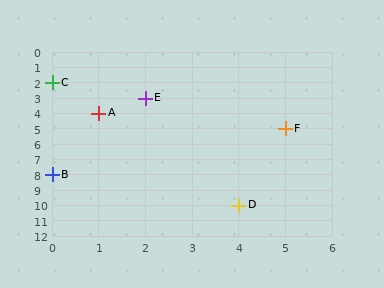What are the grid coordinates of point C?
Point C is at grid coordinates (0, 2).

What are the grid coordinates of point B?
Point B is at grid coordinates (0, 8).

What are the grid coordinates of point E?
Point E is at grid coordinates (2, 3).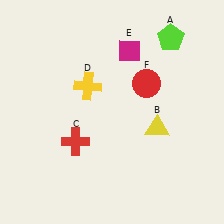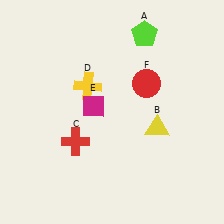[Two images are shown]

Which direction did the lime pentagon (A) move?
The lime pentagon (A) moved left.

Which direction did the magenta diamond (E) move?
The magenta diamond (E) moved down.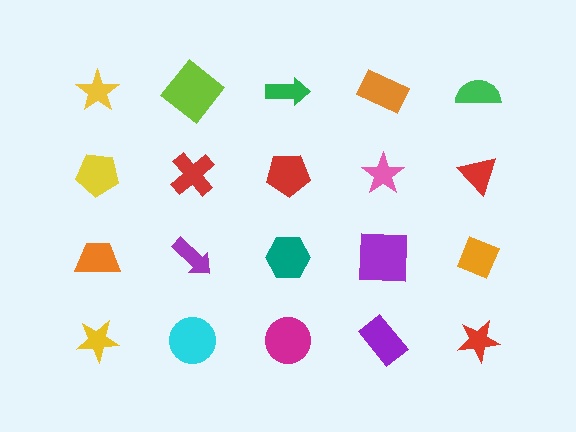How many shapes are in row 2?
5 shapes.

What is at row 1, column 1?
A yellow star.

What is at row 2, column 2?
A red cross.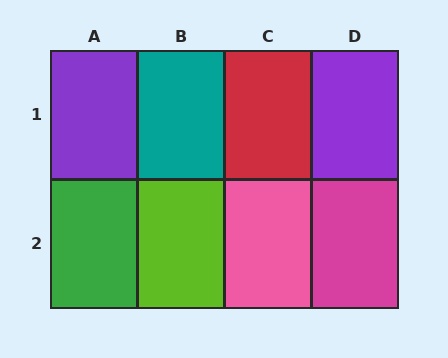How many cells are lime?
1 cell is lime.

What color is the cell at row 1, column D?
Purple.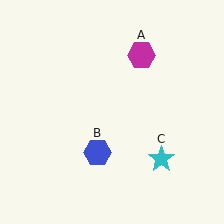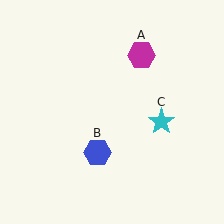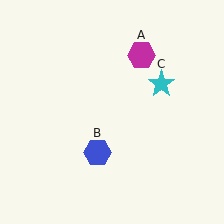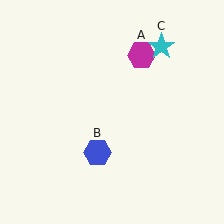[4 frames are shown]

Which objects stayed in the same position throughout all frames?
Magenta hexagon (object A) and blue hexagon (object B) remained stationary.